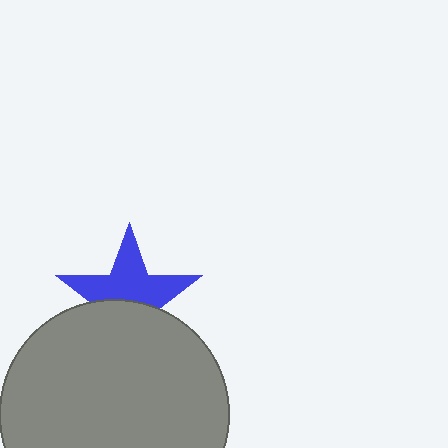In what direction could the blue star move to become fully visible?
The blue star could move up. That would shift it out from behind the gray circle entirely.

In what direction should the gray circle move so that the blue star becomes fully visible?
The gray circle should move down. That is the shortest direction to clear the overlap and leave the blue star fully visible.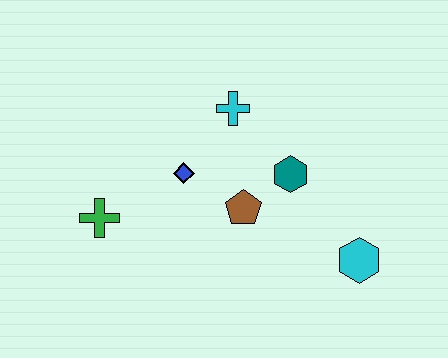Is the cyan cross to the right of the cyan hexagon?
No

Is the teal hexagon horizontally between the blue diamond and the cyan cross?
No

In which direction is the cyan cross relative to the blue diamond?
The cyan cross is above the blue diamond.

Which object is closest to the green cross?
The blue diamond is closest to the green cross.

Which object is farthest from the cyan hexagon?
The green cross is farthest from the cyan hexagon.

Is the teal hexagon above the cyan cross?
No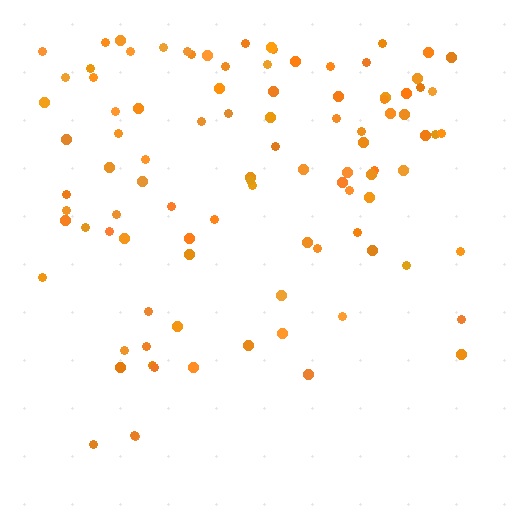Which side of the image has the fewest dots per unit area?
The bottom.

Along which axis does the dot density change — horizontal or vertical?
Vertical.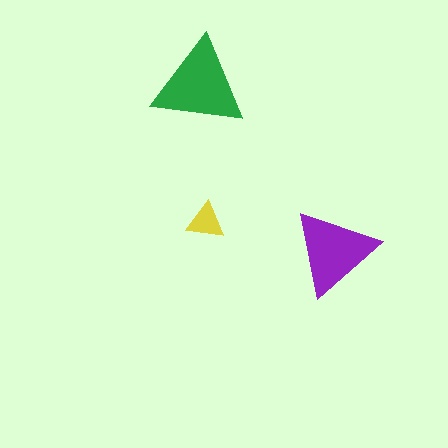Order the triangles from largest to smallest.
the green one, the purple one, the yellow one.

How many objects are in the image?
There are 3 objects in the image.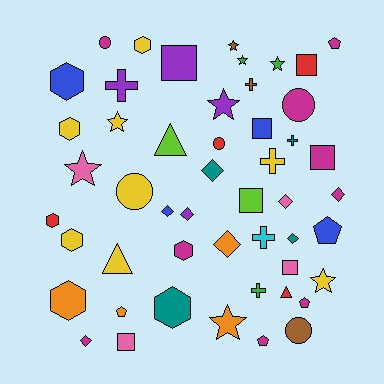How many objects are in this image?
There are 50 objects.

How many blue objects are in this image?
There are 4 blue objects.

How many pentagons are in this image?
There are 5 pentagons.